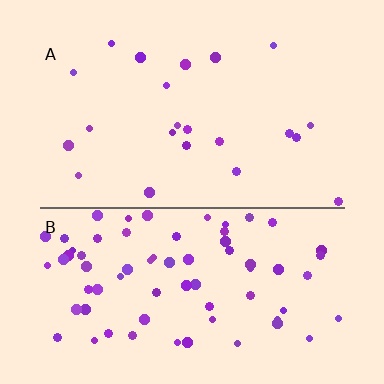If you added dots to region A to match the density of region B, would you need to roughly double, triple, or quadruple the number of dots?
Approximately triple.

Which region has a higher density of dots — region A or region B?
B (the bottom).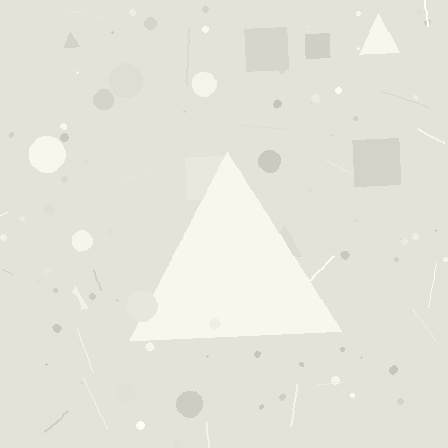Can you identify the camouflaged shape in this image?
The camouflaged shape is a triangle.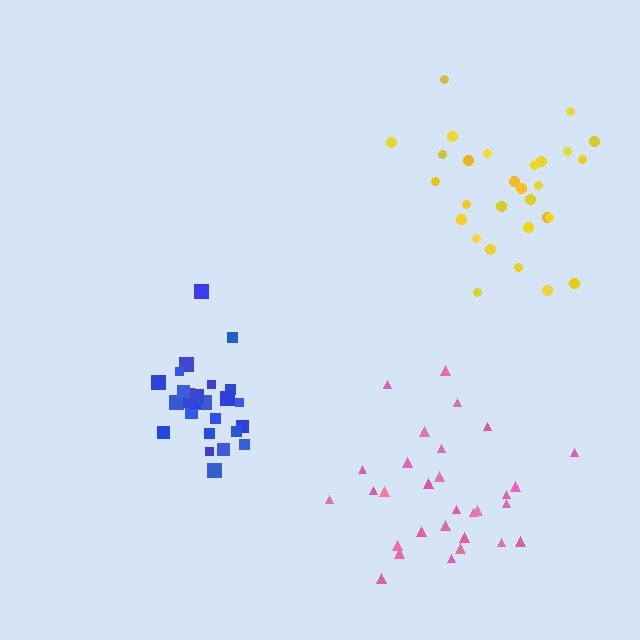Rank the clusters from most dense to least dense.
blue, yellow, pink.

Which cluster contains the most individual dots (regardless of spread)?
Pink (30).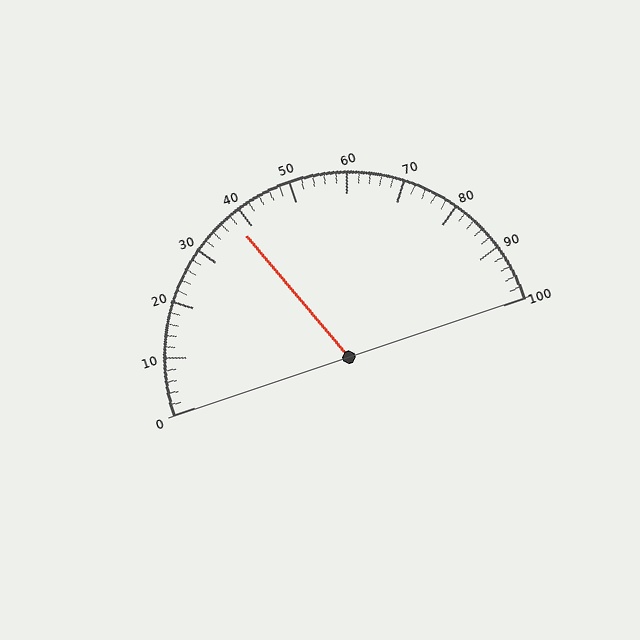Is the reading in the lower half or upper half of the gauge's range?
The reading is in the lower half of the range (0 to 100).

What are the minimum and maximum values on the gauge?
The gauge ranges from 0 to 100.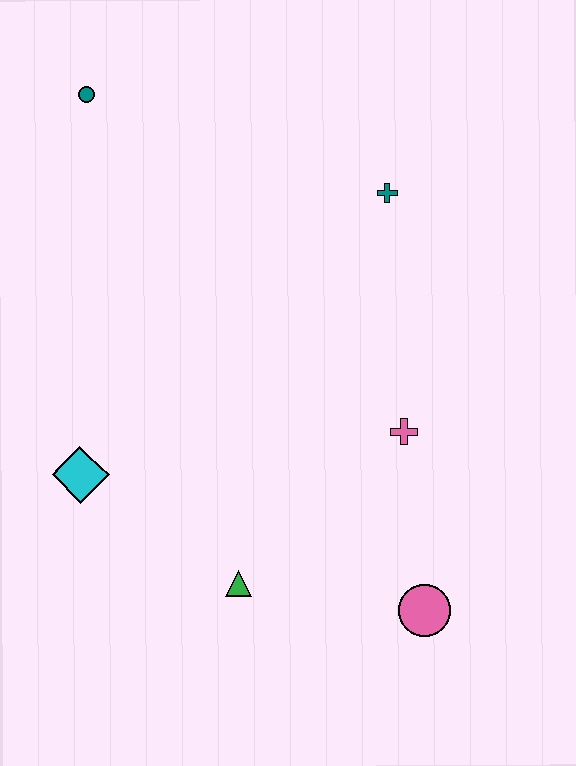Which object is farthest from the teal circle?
The pink circle is farthest from the teal circle.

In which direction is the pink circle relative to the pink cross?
The pink circle is below the pink cross.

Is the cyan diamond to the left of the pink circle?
Yes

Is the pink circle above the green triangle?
No